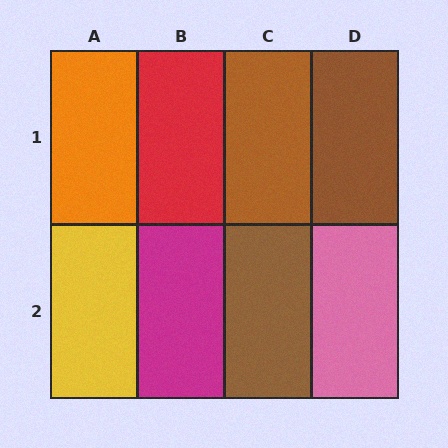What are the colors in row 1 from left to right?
Orange, red, brown, brown.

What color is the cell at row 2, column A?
Yellow.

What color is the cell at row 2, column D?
Pink.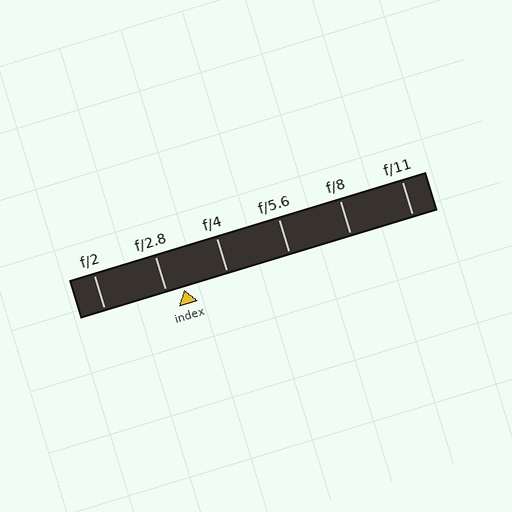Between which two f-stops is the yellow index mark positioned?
The index mark is between f/2.8 and f/4.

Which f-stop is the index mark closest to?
The index mark is closest to f/2.8.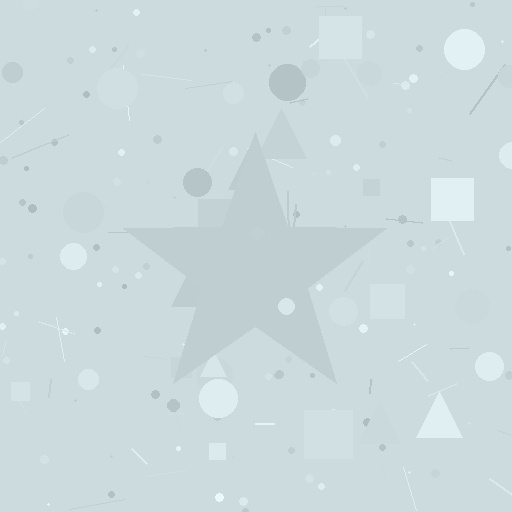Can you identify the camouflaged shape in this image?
The camouflaged shape is a star.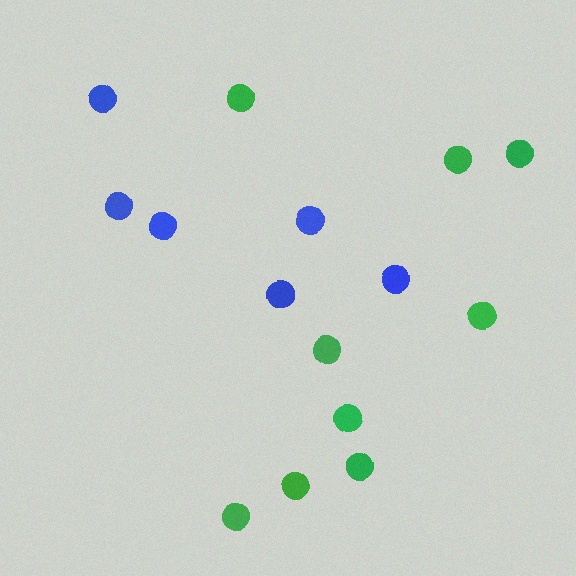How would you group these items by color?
There are 2 groups: one group of green circles (9) and one group of blue circles (6).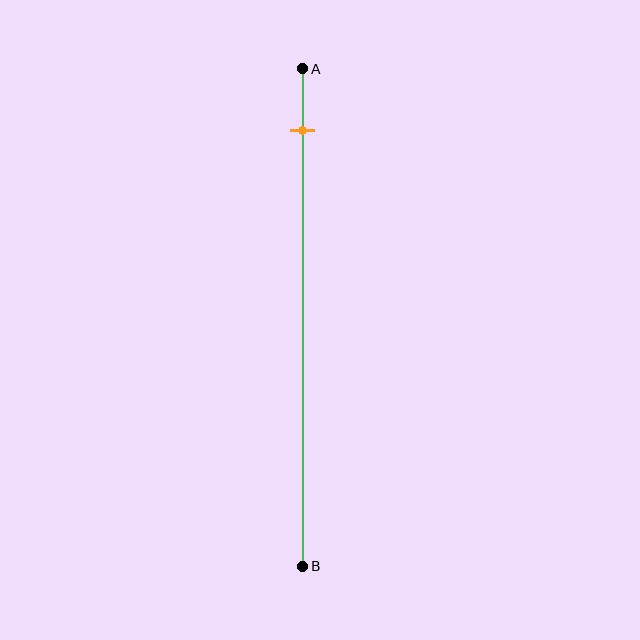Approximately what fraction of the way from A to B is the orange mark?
The orange mark is approximately 10% of the way from A to B.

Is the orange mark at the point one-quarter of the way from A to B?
No, the mark is at about 10% from A, not at the 25% one-quarter point.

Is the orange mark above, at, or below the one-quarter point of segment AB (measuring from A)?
The orange mark is above the one-quarter point of segment AB.